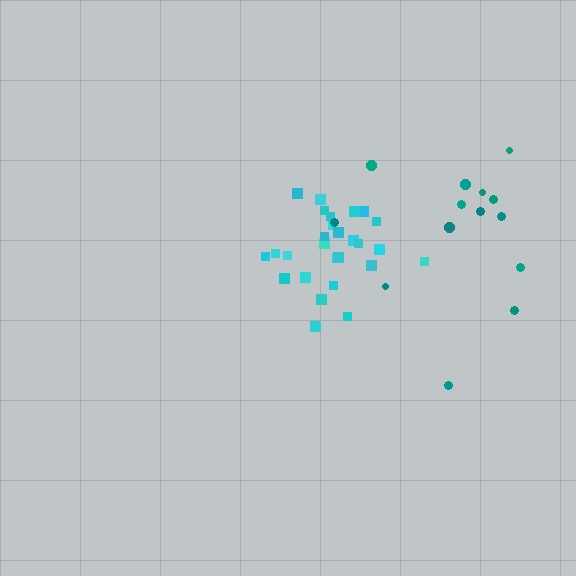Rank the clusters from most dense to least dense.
cyan, teal.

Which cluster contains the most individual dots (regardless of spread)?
Cyan (27).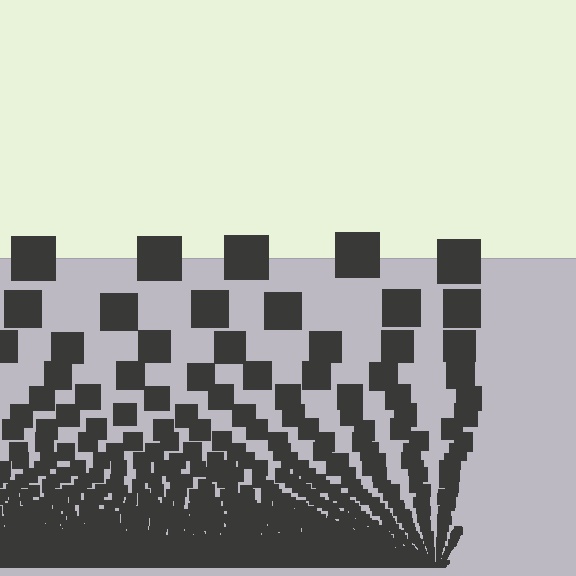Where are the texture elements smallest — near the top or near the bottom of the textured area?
Near the bottom.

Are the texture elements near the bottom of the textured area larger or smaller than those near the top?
Smaller. The gradient is inverted — elements near the bottom are smaller and denser.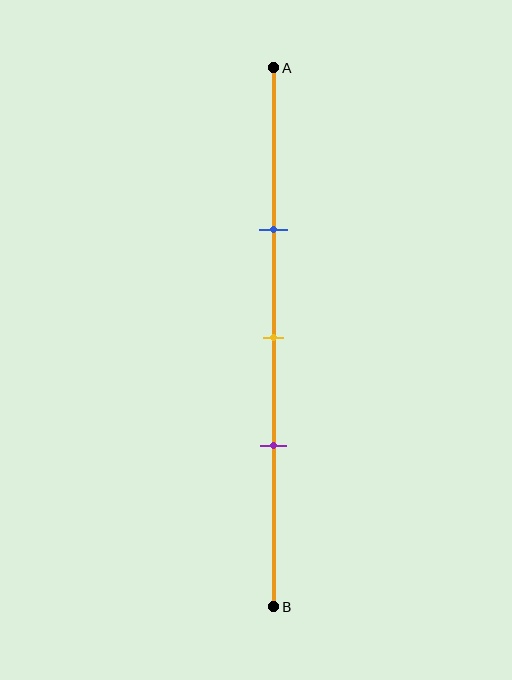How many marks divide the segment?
There are 3 marks dividing the segment.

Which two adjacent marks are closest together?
The yellow and purple marks are the closest adjacent pair.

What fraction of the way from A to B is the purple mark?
The purple mark is approximately 70% (0.7) of the way from A to B.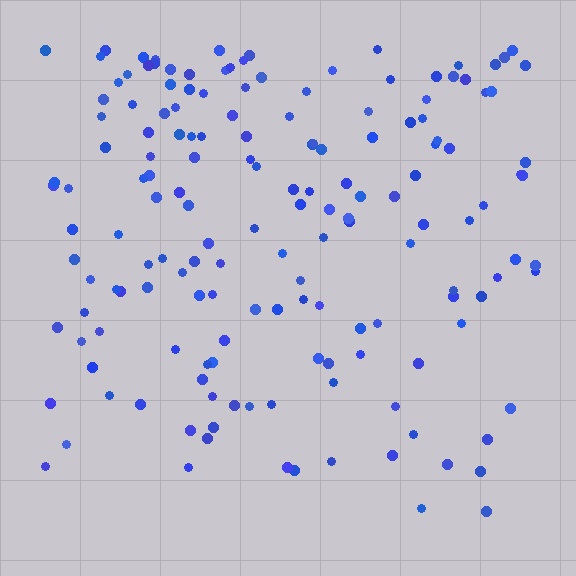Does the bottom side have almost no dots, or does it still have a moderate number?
Still a moderate number, just noticeably fewer than the top.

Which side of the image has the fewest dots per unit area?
The bottom.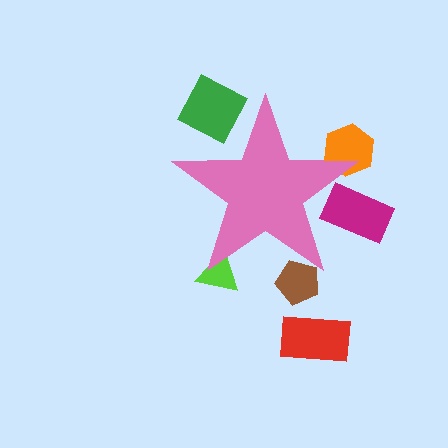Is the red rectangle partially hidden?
No, the red rectangle is fully visible.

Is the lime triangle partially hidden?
Yes, the lime triangle is partially hidden behind the pink star.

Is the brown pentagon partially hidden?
Yes, the brown pentagon is partially hidden behind the pink star.